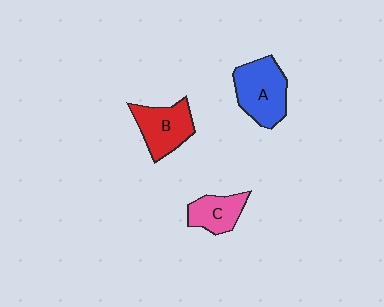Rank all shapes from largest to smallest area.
From largest to smallest: A (blue), B (red), C (pink).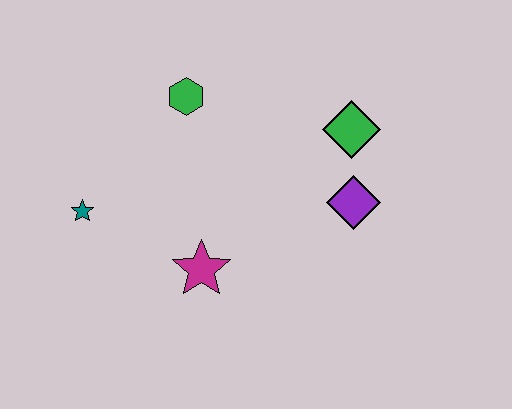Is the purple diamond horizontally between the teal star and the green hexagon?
No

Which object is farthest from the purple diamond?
The teal star is farthest from the purple diamond.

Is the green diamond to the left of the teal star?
No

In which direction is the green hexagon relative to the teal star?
The green hexagon is above the teal star.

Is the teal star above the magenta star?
Yes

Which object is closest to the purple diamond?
The green diamond is closest to the purple diamond.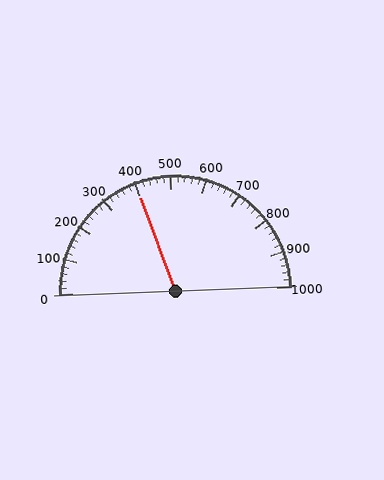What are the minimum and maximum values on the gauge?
The gauge ranges from 0 to 1000.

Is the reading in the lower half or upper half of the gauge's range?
The reading is in the lower half of the range (0 to 1000).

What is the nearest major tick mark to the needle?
The nearest major tick mark is 400.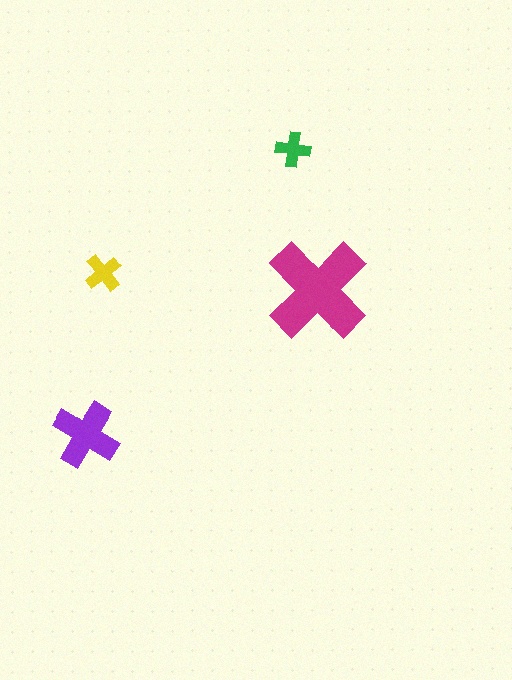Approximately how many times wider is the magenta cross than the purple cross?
About 1.5 times wider.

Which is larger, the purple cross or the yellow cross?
The purple one.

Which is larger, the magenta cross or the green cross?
The magenta one.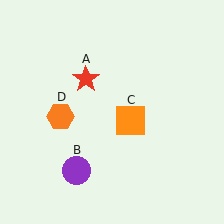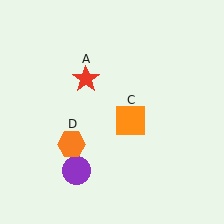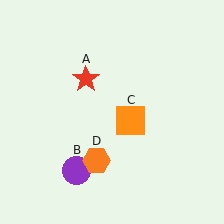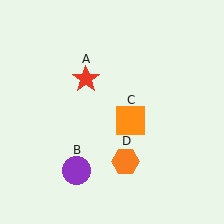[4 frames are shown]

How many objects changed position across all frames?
1 object changed position: orange hexagon (object D).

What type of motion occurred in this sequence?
The orange hexagon (object D) rotated counterclockwise around the center of the scene.